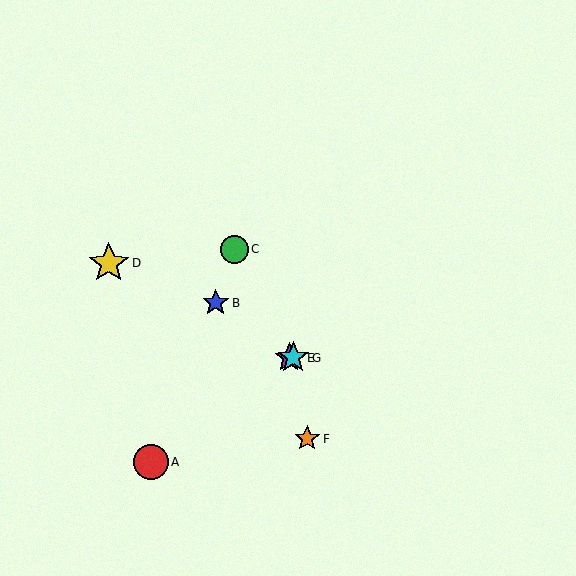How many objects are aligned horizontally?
2 objects (E, G) are aligned horizontally.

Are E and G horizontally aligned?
Yes, both are at y≈358.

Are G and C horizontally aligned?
No, G is at y≈358 and C is at y≈249.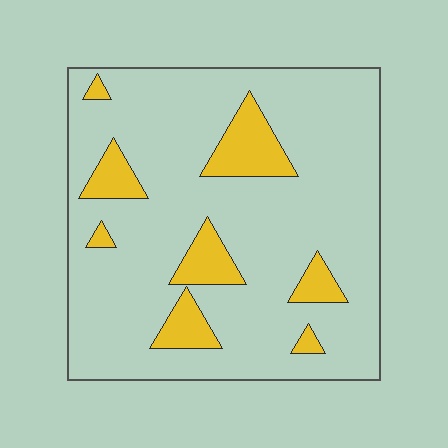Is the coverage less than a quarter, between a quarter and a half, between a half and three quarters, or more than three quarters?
Less than a quarter.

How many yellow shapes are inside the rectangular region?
8.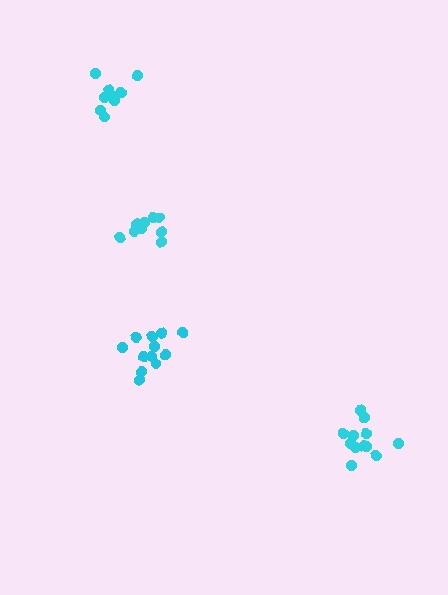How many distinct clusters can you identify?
There are 4 distinct clusters.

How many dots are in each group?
Group 1: 12 dots, Group 2: 12 dots, Group 3: 9 dots, Group 4: 9 dots (42 total).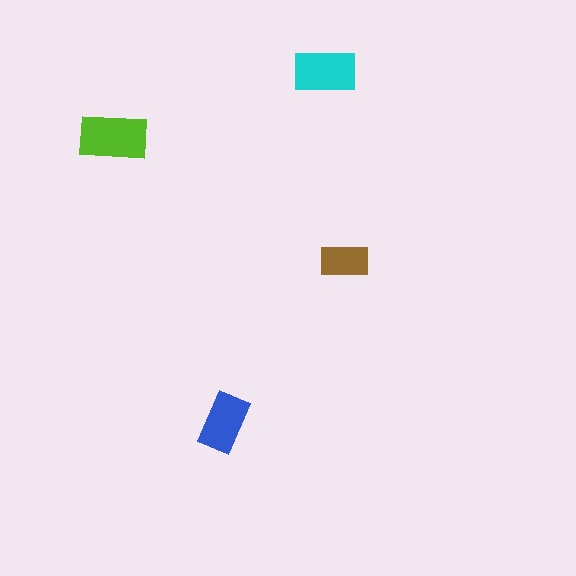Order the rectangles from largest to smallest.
the lime one, the cyan one, the blue one, the brown one.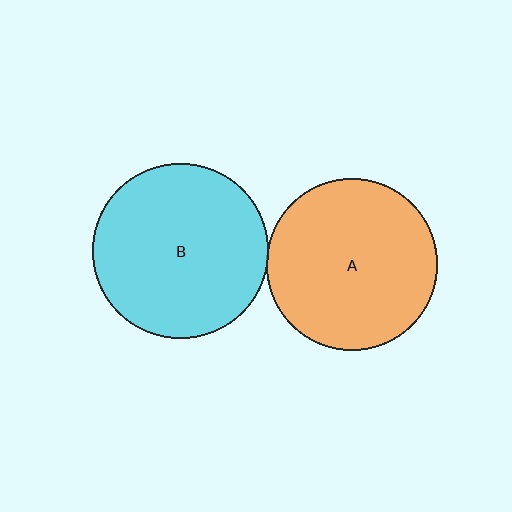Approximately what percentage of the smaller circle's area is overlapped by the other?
Approximately 5%.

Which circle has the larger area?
Circle B (cyan).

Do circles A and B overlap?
Yes.